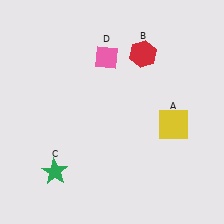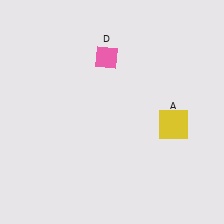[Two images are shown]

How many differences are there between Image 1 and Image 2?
There are 2 differences between the two images.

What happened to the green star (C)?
The green star (C) was removed in Image 2. It was in the bottom-left area of Image 1.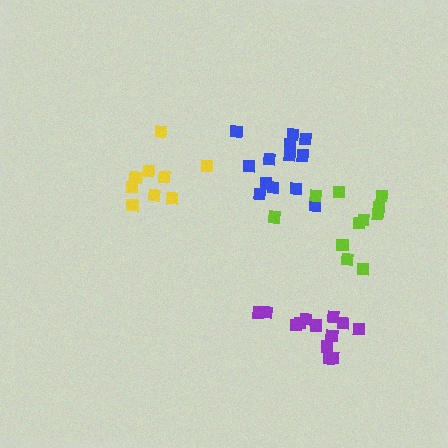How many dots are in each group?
Group 1: 13 dots, Group 2: 13 dots, Group 3: 9 dots, Group 4: 11 dots (46 total).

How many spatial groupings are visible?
There are 4 spatial groupings.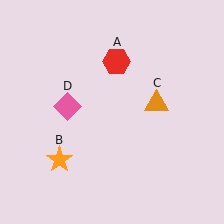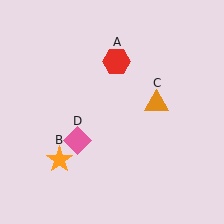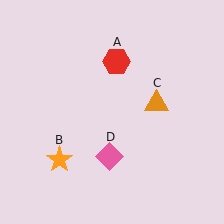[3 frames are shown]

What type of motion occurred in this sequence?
The pink diamond (object D) rotated counterclockwise around the center of the scene.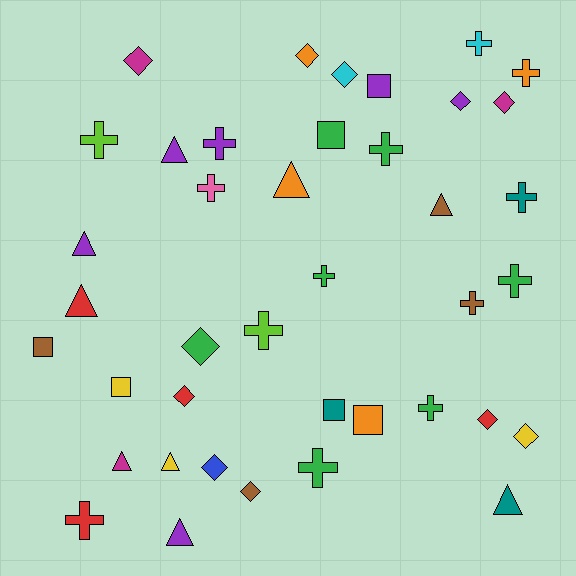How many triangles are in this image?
There are 9 triangles.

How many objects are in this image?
There are 40 objects.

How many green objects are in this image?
There are 7 green objects.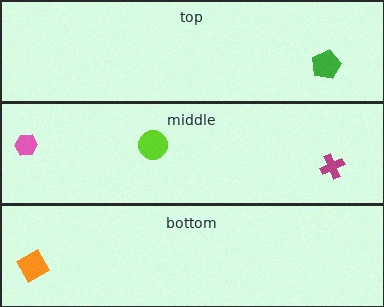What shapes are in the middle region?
The magenta cross, the lime circle, the pink hexagon.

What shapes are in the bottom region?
The orange diamond.